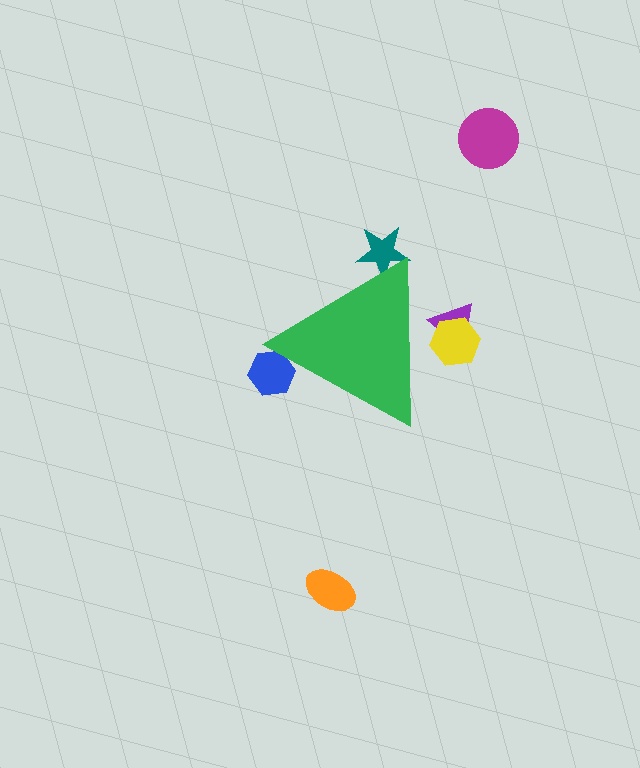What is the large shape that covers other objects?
A green triangle.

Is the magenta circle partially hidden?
No, the magenta circle is fully visible.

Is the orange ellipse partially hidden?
No, the orange ellipse is fully visible.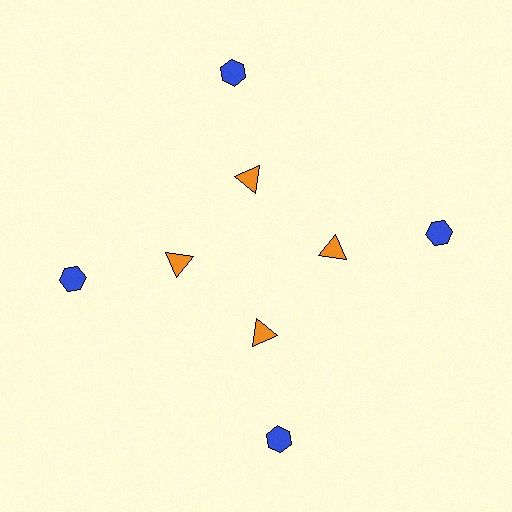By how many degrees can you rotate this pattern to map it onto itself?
The pattern maps onto itself every 90 degrees of rotation.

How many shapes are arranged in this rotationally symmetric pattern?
There are 8 shapes, arranged in 4 groups of 2.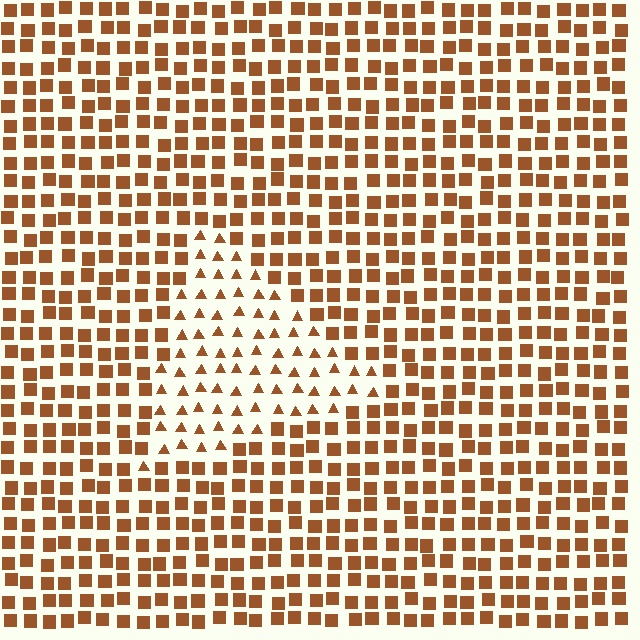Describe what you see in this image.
The image is filled with small brown elements arranged in a uniform grid. A triangle-shaped region contains triangles, while the surrounding area contains squares. The boundary is defined purely by the change in element shape.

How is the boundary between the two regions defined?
The boundary is defined by a change in element shape: triangles inside vs. squares outside. All elements share the same color and spacing.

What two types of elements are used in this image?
The image uses triangles inside the triangle region and squares outside it.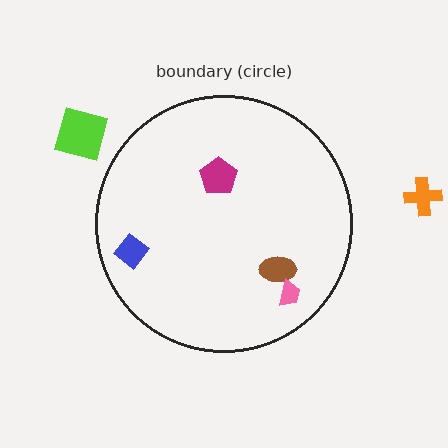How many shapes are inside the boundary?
4 inside, 2 outside.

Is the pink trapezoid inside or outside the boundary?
Inside.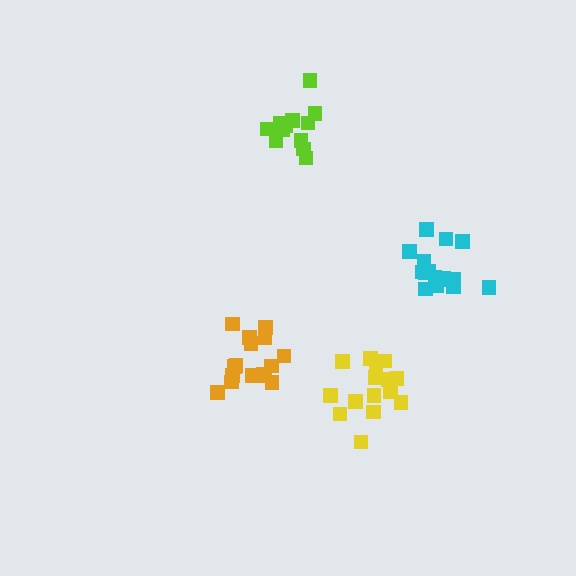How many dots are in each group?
Group 1: 17 dots, Group 2: 15 dots, Group 3: 16 dots, Group 4: 12 dots (60 total).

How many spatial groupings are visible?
There are 4 spatial groupings.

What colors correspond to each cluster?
The clusters are colored: cyan, yellow, orange, lime.